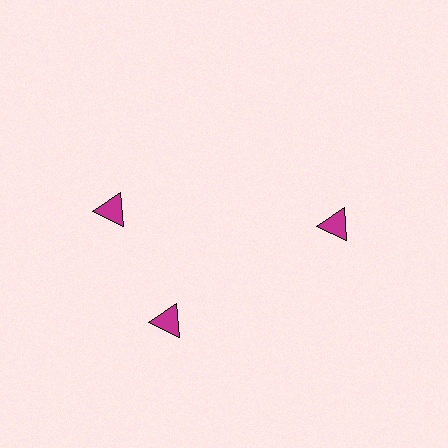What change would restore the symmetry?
The symmetry would be restored by rotating it back into even spacing with its neighbors so that all 3 triangles sit at equal angles and equal distance from the center.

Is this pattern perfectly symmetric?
No. The 3 magenta triangles are arranged in a ring, but one element near the 11 o'clock position is rotated out of alignment along the ring, breaking the 3-fold rotational symmetry.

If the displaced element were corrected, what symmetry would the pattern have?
It would have 3-fold rotational symmetry — the pattern would map onto itself every 120 degrees.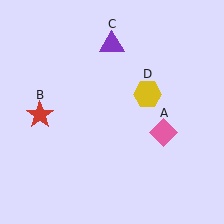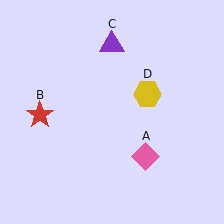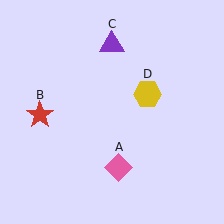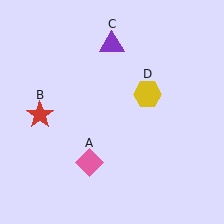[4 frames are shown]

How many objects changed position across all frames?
1 object changed position: pink diamond (object A).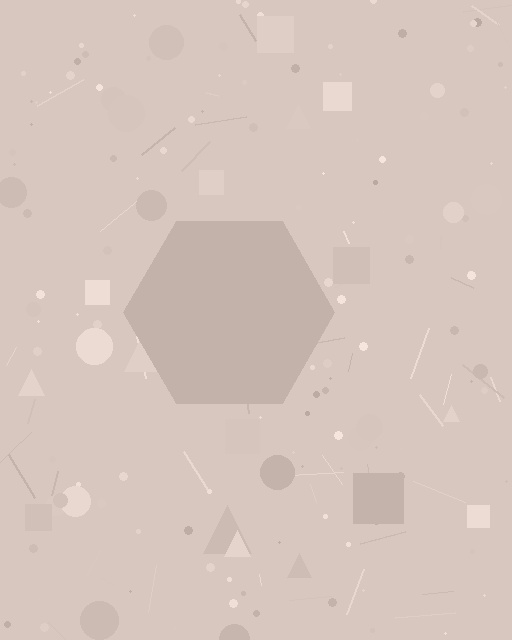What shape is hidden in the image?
A hexagon is hidden in the image.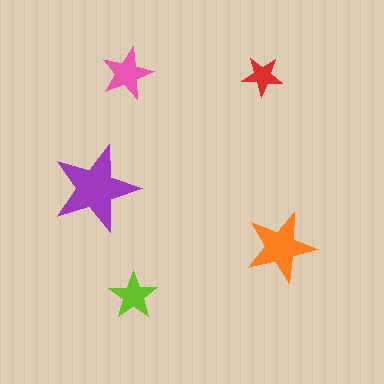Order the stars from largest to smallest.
the purple one, the orange one, the pink one, the lime one, the red one.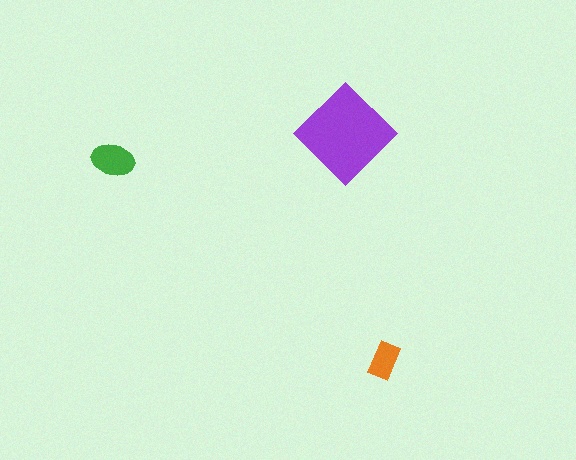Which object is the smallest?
The orange rectangle.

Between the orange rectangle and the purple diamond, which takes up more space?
The purple diamond.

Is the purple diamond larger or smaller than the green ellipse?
Larger.